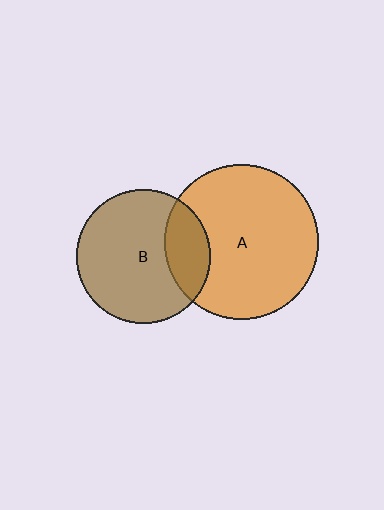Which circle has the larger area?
Circle A (orange).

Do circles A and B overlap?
Yes.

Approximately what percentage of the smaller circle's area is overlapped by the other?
Approximately 25%.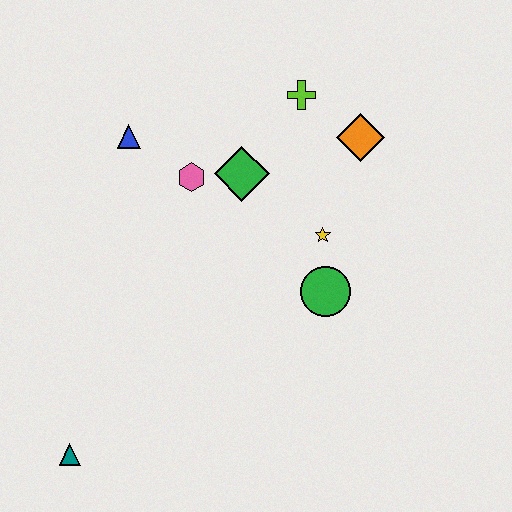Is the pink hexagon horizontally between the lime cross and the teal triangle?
Yes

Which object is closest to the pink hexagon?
The green diamond is closest to the pink hexagon.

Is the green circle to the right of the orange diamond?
No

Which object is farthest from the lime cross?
The teal triangle is farthest from the lime cross.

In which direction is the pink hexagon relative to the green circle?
The pink hexagon is to the left of the green circle.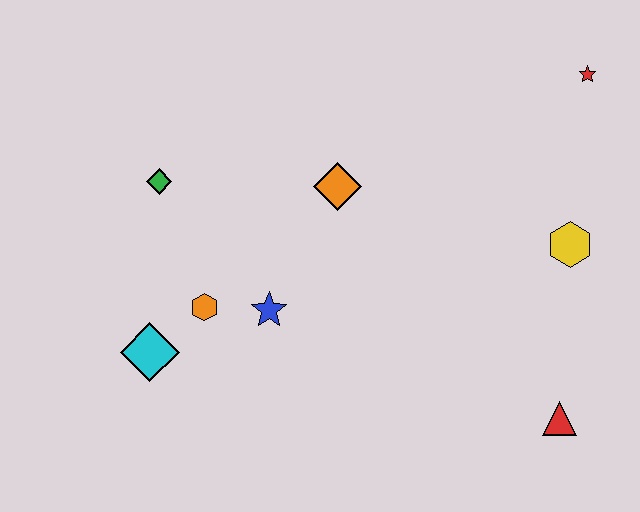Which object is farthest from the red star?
The cyan diamond is farthest from the red star.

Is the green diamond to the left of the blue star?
Yes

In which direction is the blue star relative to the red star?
The blue star is to the left of the red star.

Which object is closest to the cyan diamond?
The orange hexagon is closest to the cyan diamond.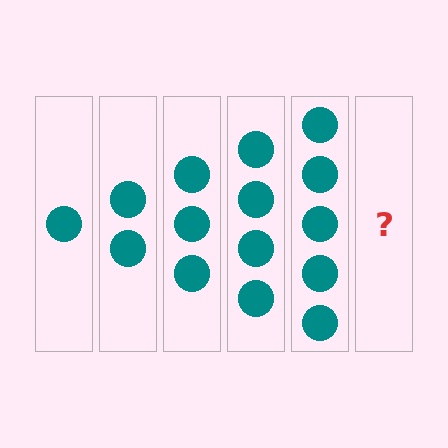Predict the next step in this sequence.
The next step is 6 circles.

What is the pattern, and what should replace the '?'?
The pattern is that each step adds one more circle. The '?' should be 6 circles.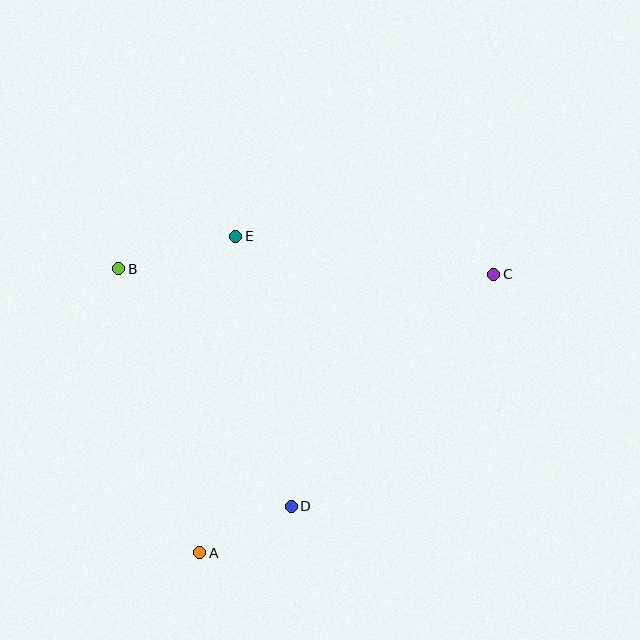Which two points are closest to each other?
Points A and D are closest to each other.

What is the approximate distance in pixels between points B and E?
The distance between B and E is approximately 121 pixels.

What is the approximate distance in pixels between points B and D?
The distance between B and D is approximately 293 pixels.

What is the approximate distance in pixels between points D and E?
The distance between D and E is approximately 275 pixels.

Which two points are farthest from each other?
Points A and C are farthest from each other.